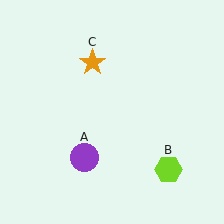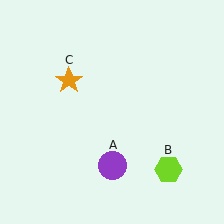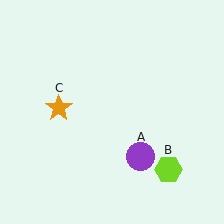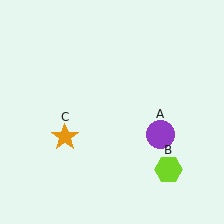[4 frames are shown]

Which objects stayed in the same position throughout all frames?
Lime hexagon (object B) remained stationary.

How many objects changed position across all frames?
2 objects changed position: purple circle (object A), orange star (object C).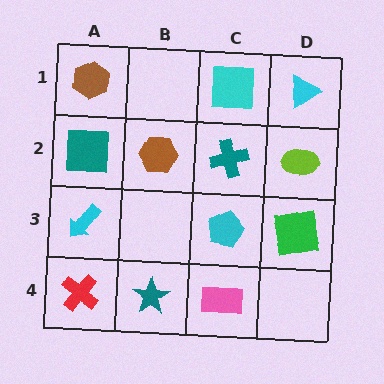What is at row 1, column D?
A cyan triangle.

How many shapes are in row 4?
3 shapes.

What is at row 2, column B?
A brown hexagon.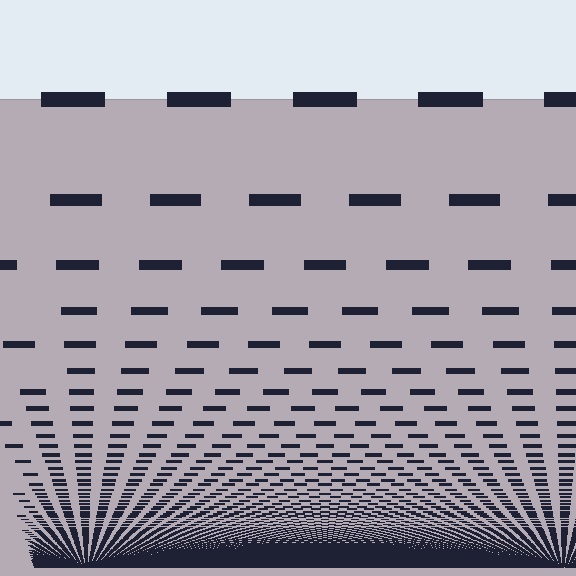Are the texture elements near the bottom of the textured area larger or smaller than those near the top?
Smaller. The gradient is inverted — elements near the bottom are smaller and denser.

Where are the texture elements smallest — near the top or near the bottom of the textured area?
Near the bottom.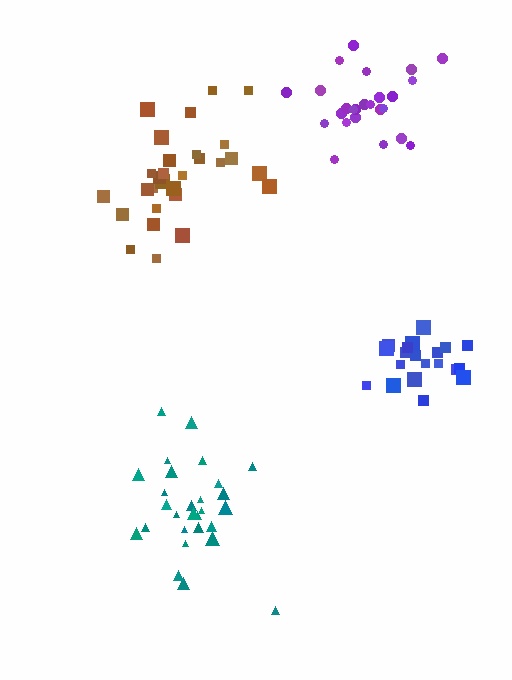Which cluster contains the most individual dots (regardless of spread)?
Brown (29).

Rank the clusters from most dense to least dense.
blue, purple, teal, brown.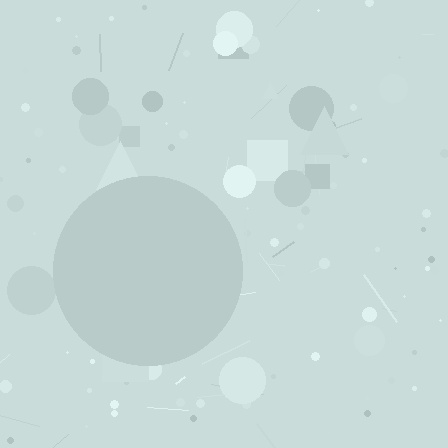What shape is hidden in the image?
A circle is hidden in the image.